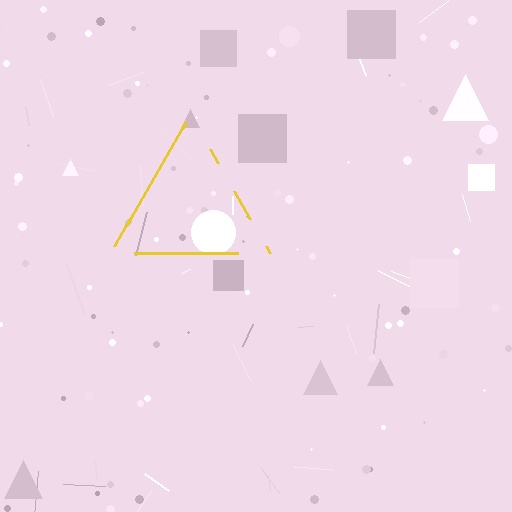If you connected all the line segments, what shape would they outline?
They would outline a triangle.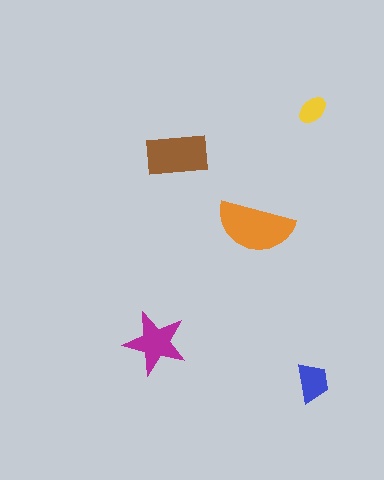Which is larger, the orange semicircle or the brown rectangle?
The orange semicircle.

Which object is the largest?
The orange semicircle.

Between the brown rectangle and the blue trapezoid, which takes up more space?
The brown rectangle.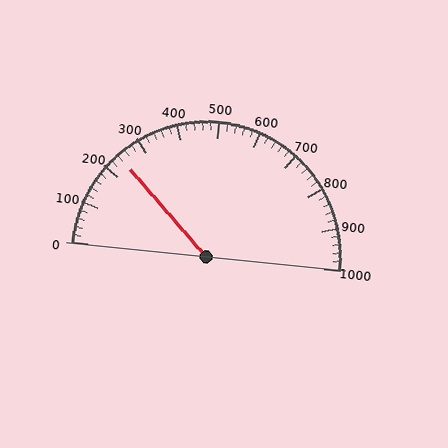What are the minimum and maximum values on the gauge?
The gauge ranges from 0 to 1000.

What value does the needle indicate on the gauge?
The needle indicates approximately 240.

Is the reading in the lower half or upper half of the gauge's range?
The reading is in the lower half of the range (0 to 1000).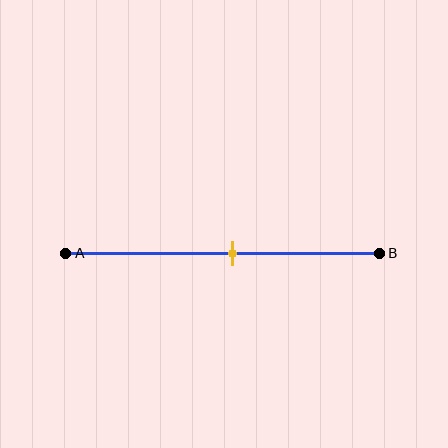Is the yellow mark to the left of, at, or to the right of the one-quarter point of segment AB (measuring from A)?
The yellow mark is to the right of the one-quarter point of segment AB.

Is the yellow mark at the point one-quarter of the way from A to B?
No, the mark is at about 55% from A, not at the 25% one-quarter point.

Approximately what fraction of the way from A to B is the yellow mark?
The yellow mark is approximately 55% of the way from A to B.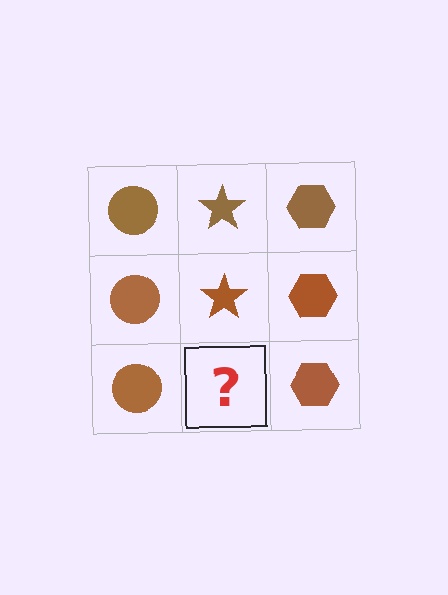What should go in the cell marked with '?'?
The missing cell should contain a brown star.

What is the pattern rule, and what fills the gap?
The rule is that each column has a consistent shape. The gap should be filled with a brown star.